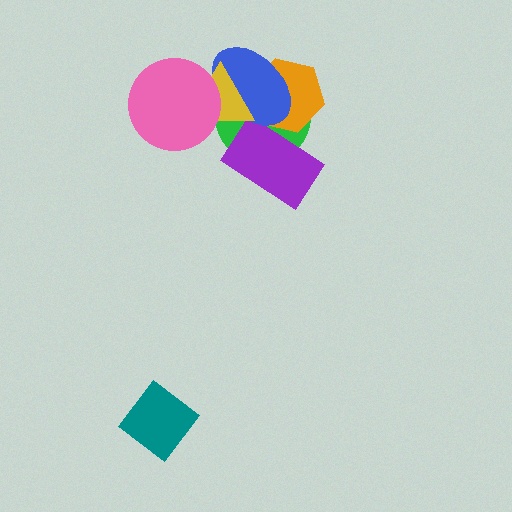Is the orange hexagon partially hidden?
Yes, it is partially covered by another shape.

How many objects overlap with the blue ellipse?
5 objects overlap with the blue ellipse.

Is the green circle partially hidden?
Yes, it is partially covered by another shape.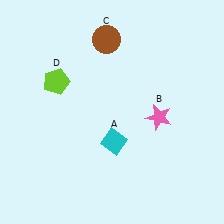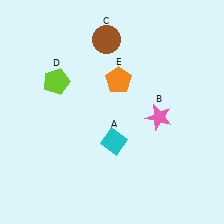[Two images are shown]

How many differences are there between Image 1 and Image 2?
There is 1 difference between the two images.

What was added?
An orange pentagon (E) was added in Image 2.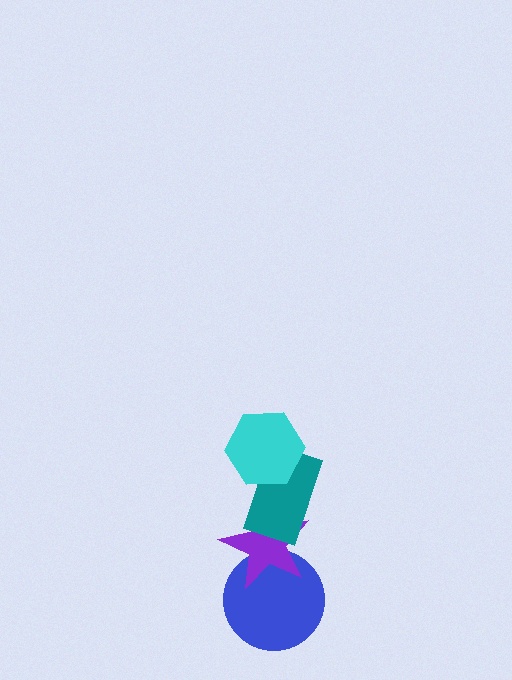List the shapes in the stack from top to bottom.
From top to bottom: the cyan hexagon, the teal rectangle, the purple star, the blue circle.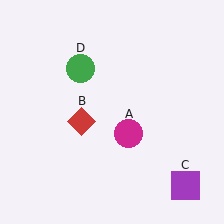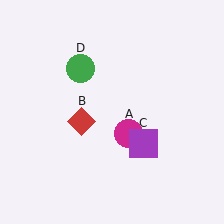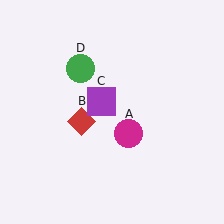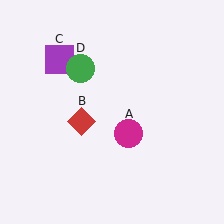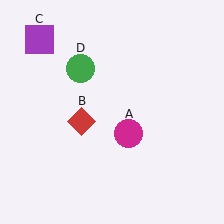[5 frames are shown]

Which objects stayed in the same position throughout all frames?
Magenta circle (object A) and red diamond (object B) and green circle (object D) remained stationary.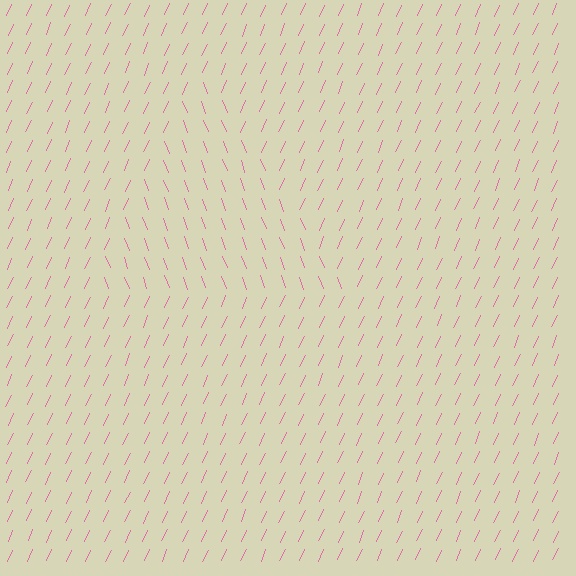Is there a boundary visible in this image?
Yes, there is a texture boundary formed by a change in line orientation.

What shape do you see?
I see a triangle.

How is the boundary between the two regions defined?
The boundary is defined purely by a change in line orientation (approximately 45 degrees difference). All lines are the same color and thickness.